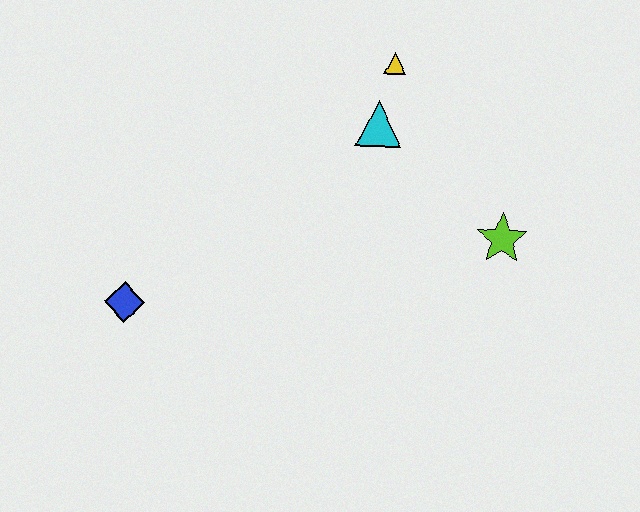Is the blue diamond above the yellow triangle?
No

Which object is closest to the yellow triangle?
The cyan triangle is closest to the yellow triangle.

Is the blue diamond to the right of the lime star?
No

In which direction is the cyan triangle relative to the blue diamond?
The cyan triangle is to the right of the blue diamond.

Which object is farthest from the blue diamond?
The lime star is farthest from the blue diamond.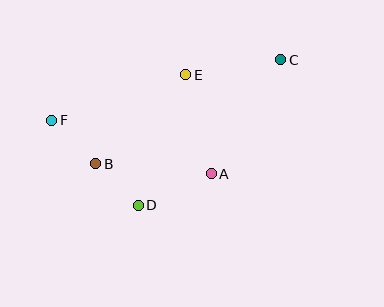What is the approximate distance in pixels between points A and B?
The distance between A and B is approximately 116 pixels.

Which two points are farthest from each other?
Points C and F are farthest from each other.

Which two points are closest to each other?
Points B and D are closest to each other.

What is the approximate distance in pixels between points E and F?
The distance between E and F is approximately 142 pixels.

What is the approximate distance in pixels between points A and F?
The distance between A and F is approximately 168 pixels.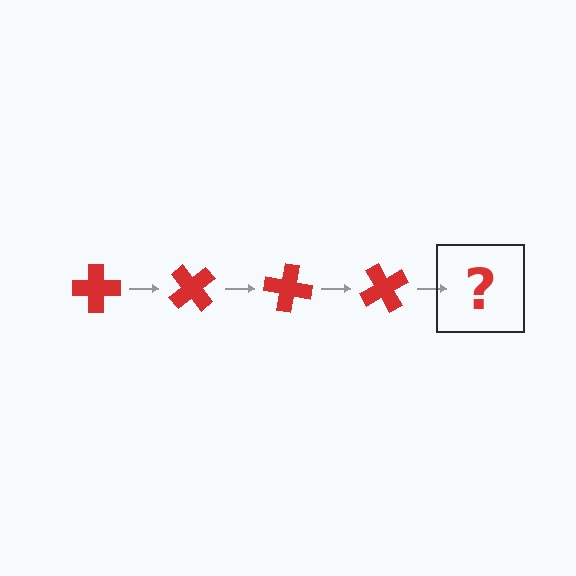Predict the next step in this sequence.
The next step is a red cross rotated 200 degrees.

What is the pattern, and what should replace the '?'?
The pattern is that the cross rotates 50 degrees each step. The '?' should be a red cross rotated 200 degrees.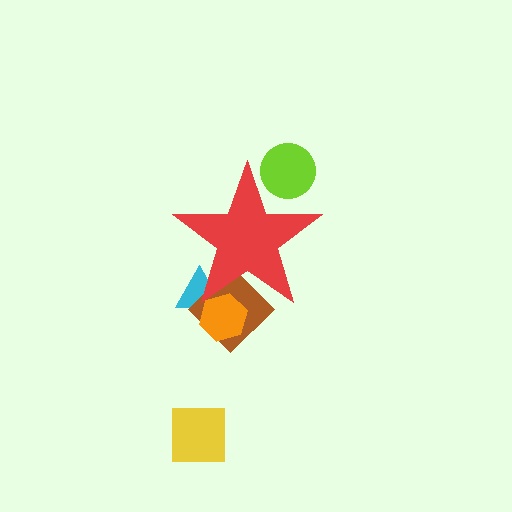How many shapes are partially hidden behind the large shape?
4 shapes are partially hidden.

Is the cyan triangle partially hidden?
Yes, the cyan triangle is partially hidden behind the red star.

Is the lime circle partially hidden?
Yes, the lime circle is partially hidden behind the red star.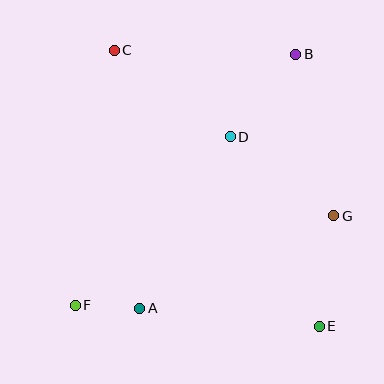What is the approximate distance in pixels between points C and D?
The distance between C and D is approximately 145 pixels.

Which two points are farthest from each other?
Points C and E are farthest from each other.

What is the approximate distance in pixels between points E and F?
The distance between E and F is approximately 245 pixels.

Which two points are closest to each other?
Points A and F are closest to each other.